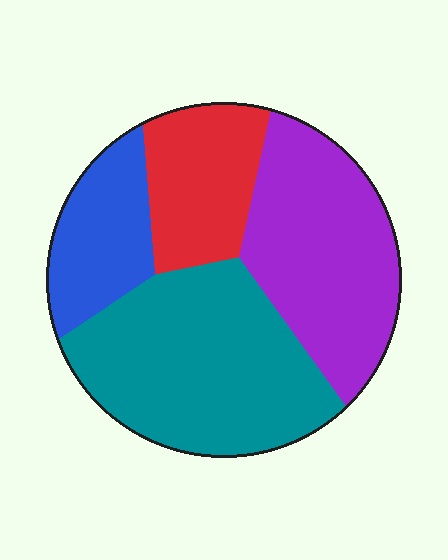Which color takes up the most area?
Teal, at roughly 35%.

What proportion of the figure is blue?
Blue takes up about one sixth (1/6) of the figure.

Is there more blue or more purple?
Purple.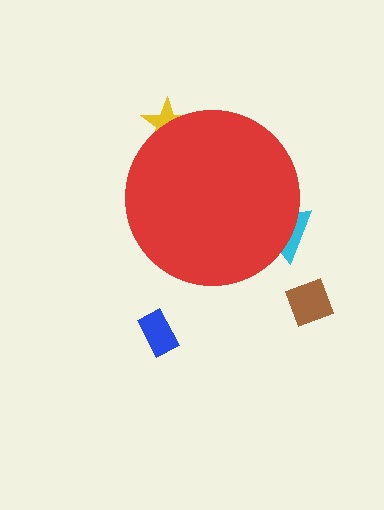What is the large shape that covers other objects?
A red circle.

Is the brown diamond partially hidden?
No, the brown diamond is fully visible.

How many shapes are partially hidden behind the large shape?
2 shapes are partially hidden.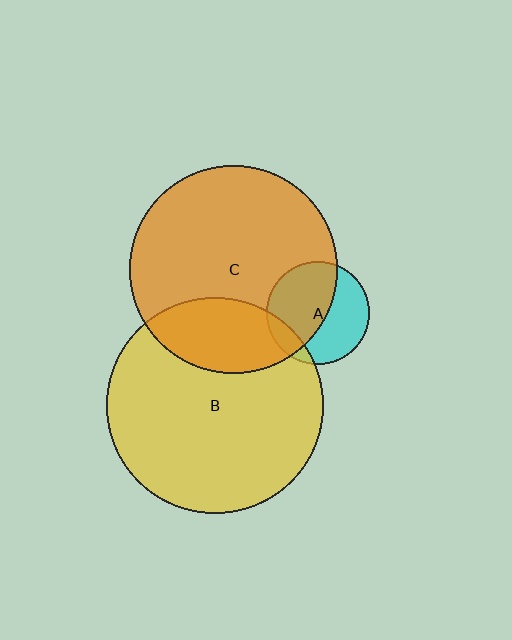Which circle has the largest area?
Circle B (yellow).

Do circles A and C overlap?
Yes.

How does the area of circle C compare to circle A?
Approximately 4.1 times.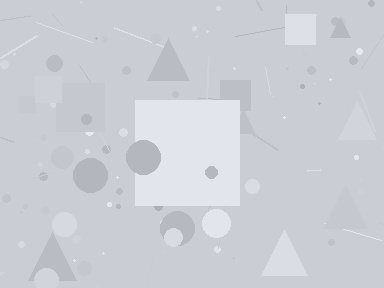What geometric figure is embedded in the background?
A square is embedded in the background.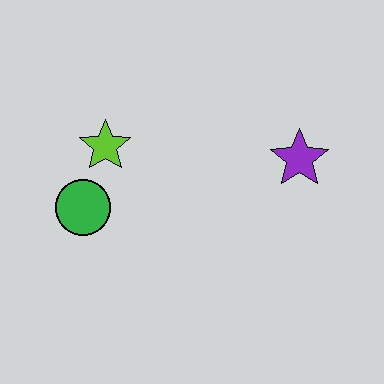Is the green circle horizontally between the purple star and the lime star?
No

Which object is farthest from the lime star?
The purple star is farthest from the lime star.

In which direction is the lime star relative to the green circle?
The lime star is above the green circle.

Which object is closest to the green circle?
The lime star is closest to the green circle.